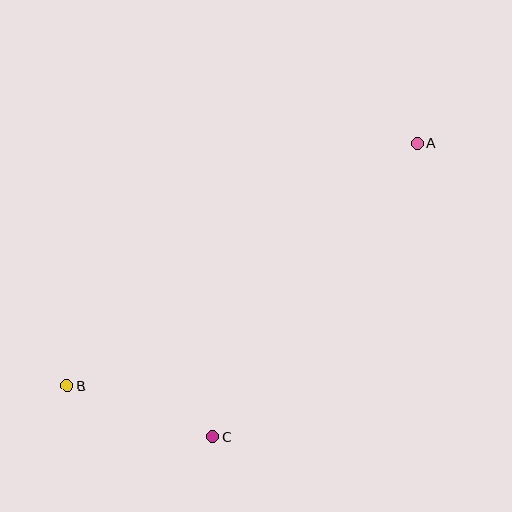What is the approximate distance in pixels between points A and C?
The distance between A and C is approximately 357 pixels.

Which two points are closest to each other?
Points B and C are closest to each other.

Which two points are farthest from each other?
Points A and B are farthest from each other.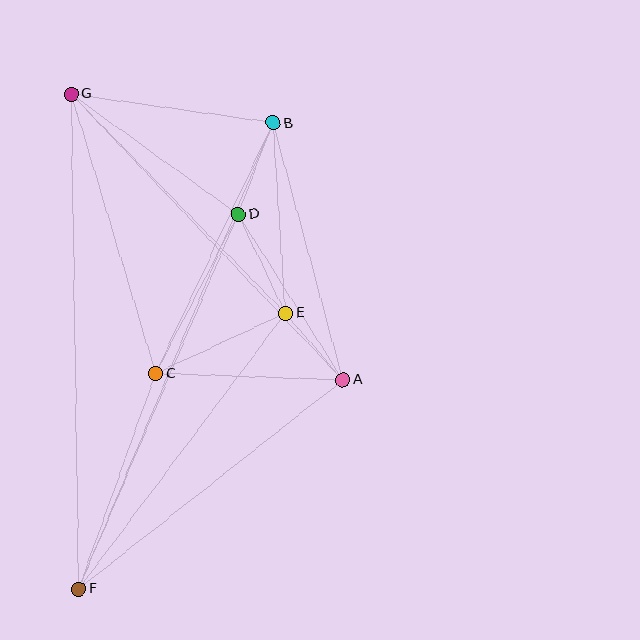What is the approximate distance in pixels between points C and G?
The distance between C and G is approximately 292 pixels.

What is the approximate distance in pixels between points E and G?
The distance between E and G is approximately 307 pixels.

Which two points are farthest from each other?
Points B and F are farthest from each other.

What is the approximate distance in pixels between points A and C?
The distance between A and C is approximately 187 pixels.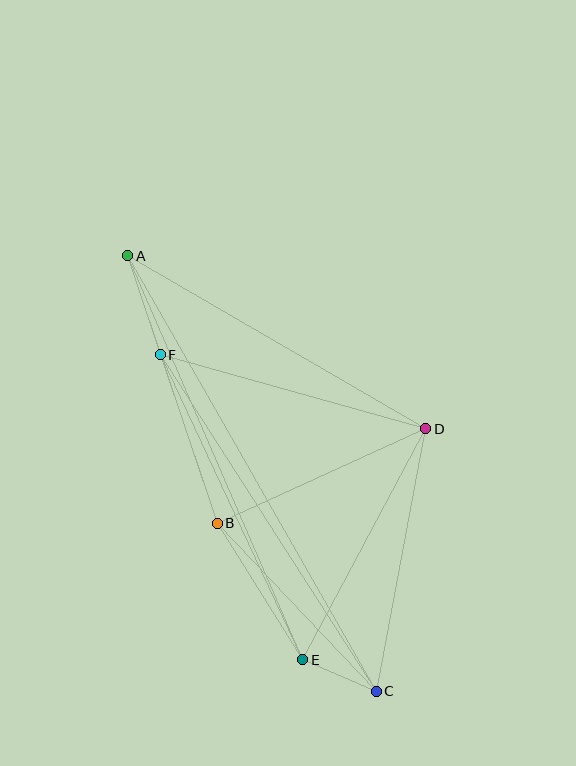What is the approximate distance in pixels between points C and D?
The distance between C and D is approximately 267 pixels.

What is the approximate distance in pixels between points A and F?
The distance between A and F is approximately 104 pixels.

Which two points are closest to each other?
Points C and E are closest to each other.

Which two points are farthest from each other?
Points A and C are farthest from each other.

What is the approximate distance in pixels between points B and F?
The distance between B and F is approximately 178 pixels.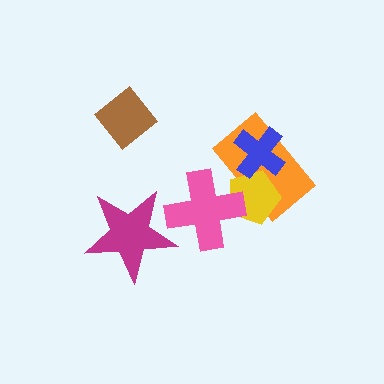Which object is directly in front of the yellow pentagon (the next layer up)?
The blue cross is directly in front of the yellow pentagon.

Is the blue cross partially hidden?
No, no other shape covers it.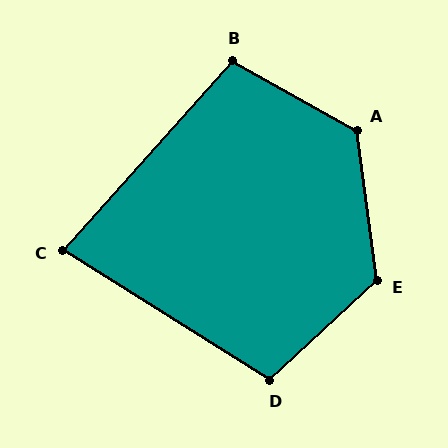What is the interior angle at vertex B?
Approximately 103 degrees (obtuse).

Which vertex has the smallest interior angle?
C, at approximately 80 degrees.